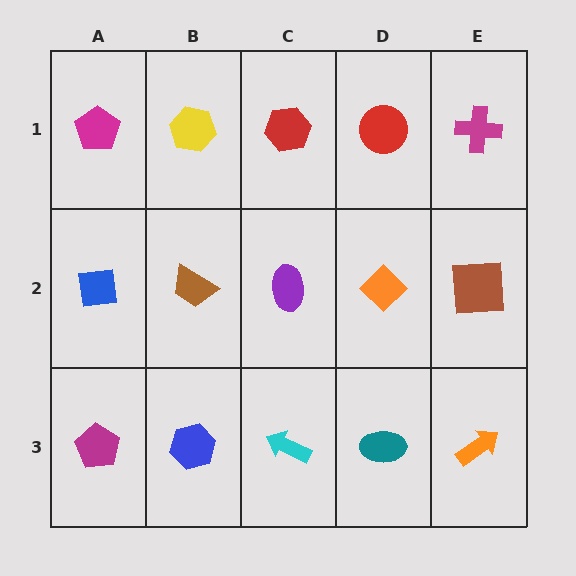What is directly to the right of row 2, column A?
A brown trapezoid.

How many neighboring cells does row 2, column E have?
3.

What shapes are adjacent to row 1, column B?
A brown trapezoid (row 2, column B), a magenta pentagon (row 1, column A), a red hexagon (row 1, column C).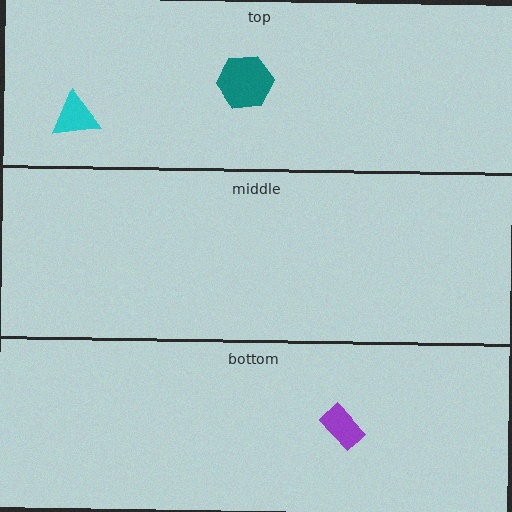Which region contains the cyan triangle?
The top region.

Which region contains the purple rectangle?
The bottom region.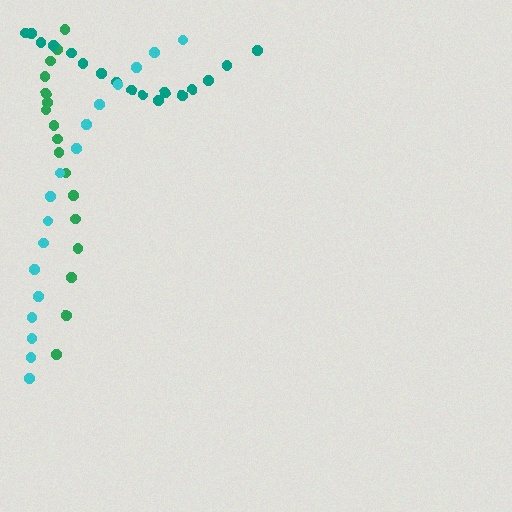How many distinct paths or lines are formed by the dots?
There are 3 distinct paths.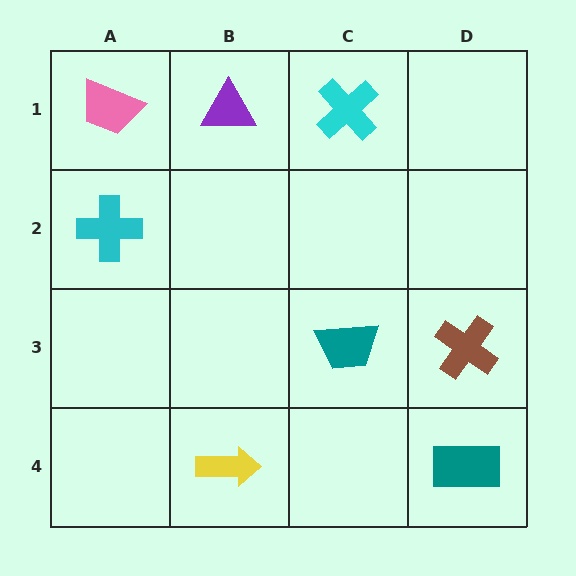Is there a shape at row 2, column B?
No, that cell is empty.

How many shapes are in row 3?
2 shapes.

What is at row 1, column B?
A purple triangle.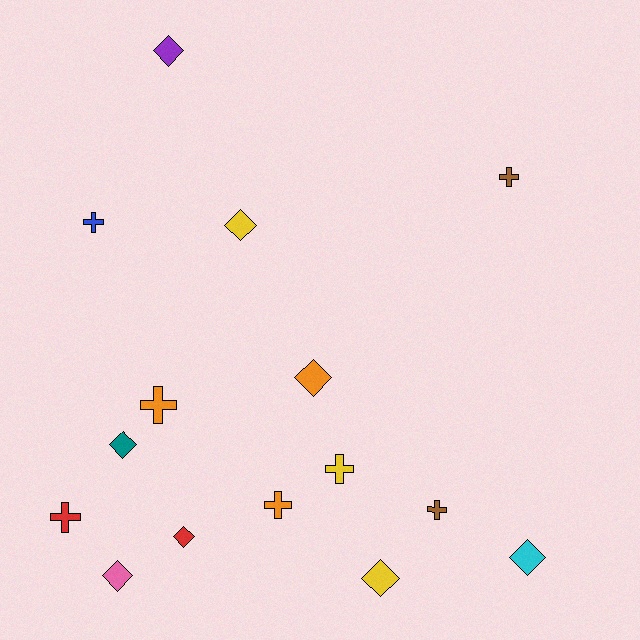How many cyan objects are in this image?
There is 1 cyan object.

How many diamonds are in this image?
There are 8 diamonds.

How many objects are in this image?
There are 15 objects.